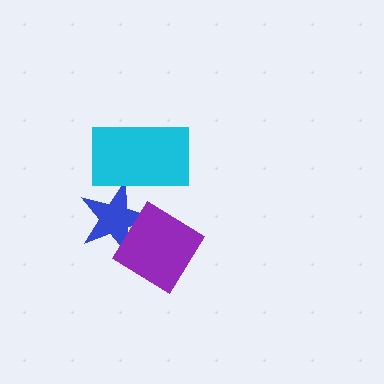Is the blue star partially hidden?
Yes, it is partially covered by another shape.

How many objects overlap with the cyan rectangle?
1 object overlaps with the cyan rectangle.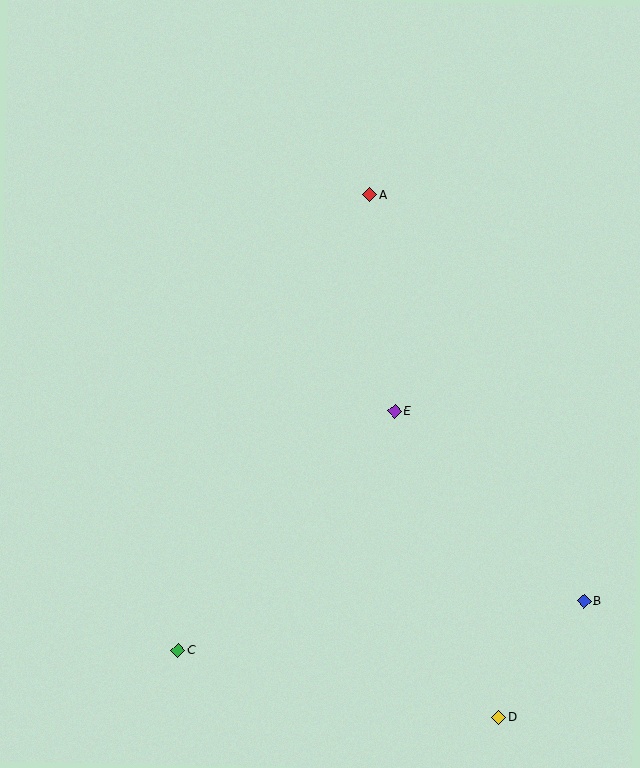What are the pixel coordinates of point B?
Point B is at (584, 601).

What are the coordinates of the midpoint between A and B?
The midpoint between A and B is at (477, 398).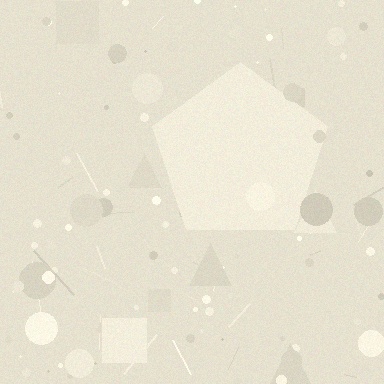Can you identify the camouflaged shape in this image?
The camouflaged shape is a pentagon.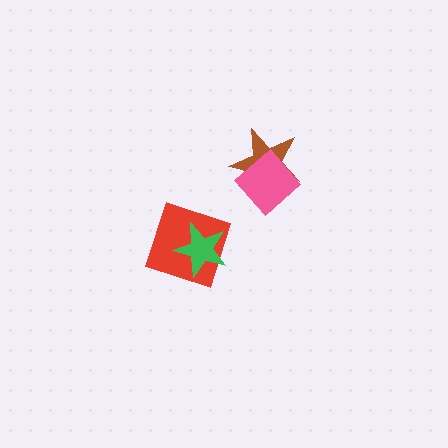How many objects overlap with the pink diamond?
1 object overlaps with the pink diamond.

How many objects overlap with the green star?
1 object overlaps with the green star.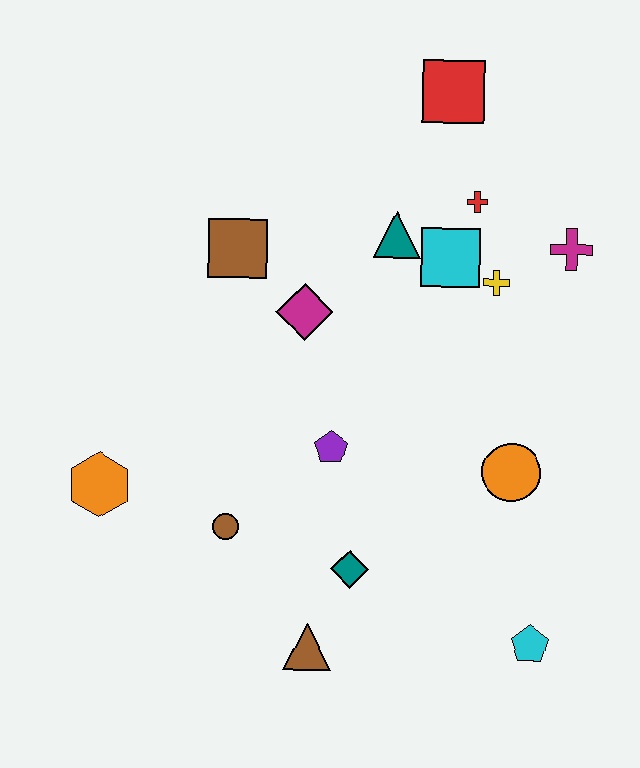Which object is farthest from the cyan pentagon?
The red square is farthest from the cyan pentagon.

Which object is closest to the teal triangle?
The cyan square is closest to the teal triangle.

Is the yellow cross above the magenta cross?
No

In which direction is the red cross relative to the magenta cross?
The red cross is to the left of the magenta cross.